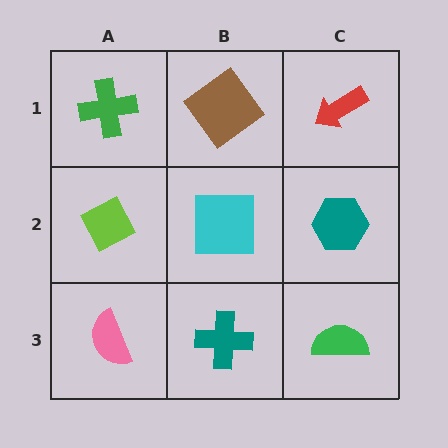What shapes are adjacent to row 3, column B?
A cyan square (row 2, column B), a pink semicircle (row 3, column A), a green semicircle (row 3, column C).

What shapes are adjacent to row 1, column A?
A lime diamond (row 2, column A), a brown diamond (row 1, column B).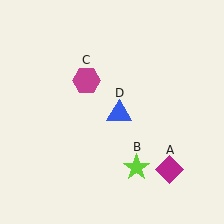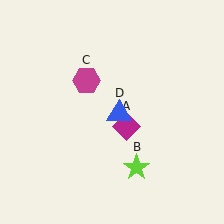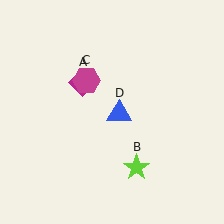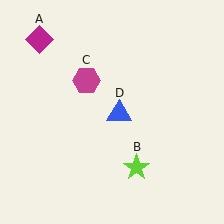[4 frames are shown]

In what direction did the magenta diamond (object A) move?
The magenta diamond (object A) moved up and to the left.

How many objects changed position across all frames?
1 object changed position: magenta diamond (object A).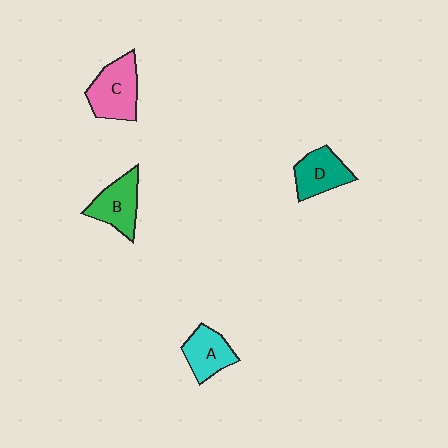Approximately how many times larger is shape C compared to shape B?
Approximately 1.2 times.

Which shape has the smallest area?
Shape A (cyan).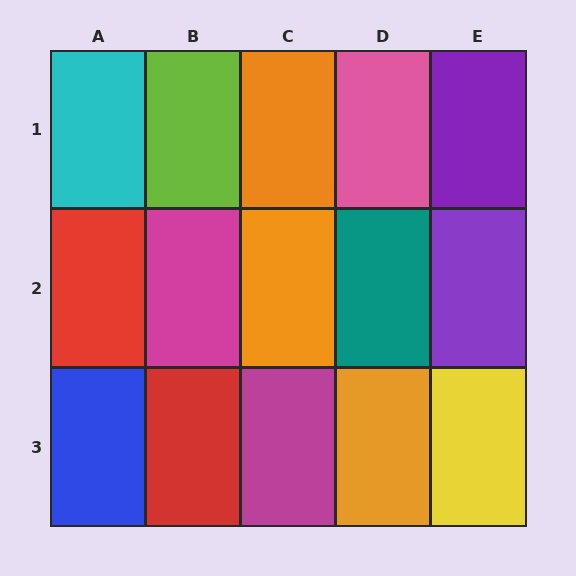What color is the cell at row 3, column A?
Blue.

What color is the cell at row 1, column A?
Cyan.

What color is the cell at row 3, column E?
Yellow.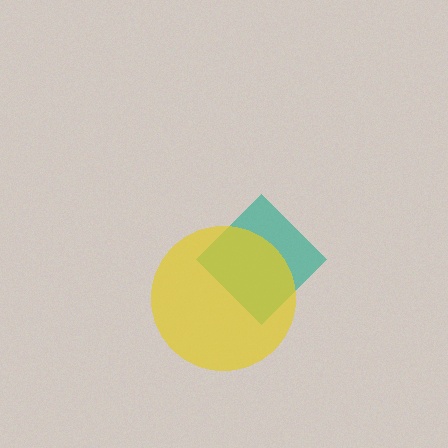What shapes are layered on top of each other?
The layered shapes are: a teal diamond, a yellow circle.